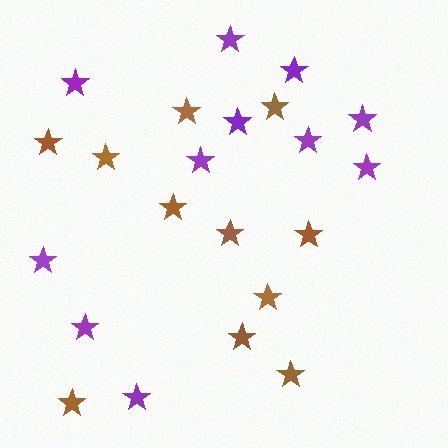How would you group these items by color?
There are 2 groups: one group of brown stars (11) and one group of purple stars (11).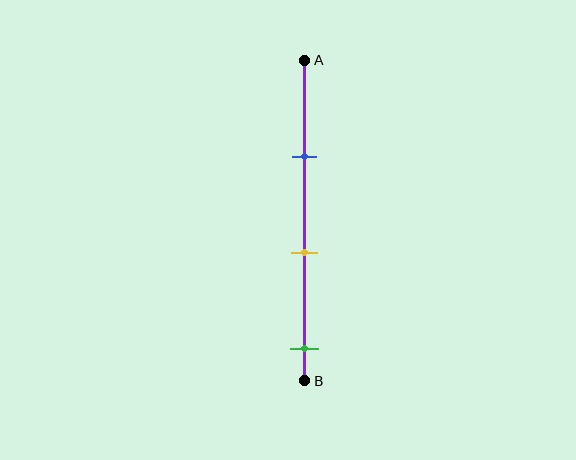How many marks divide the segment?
There are 3 marks dividing the segment.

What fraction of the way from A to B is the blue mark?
The blue mark is approximately 30% (0.3) of the way from A to B.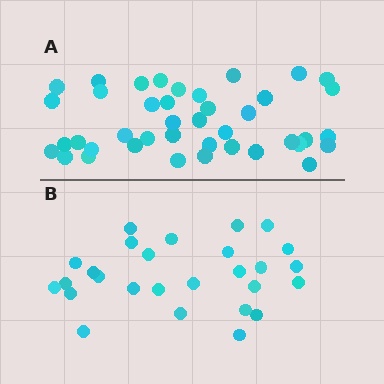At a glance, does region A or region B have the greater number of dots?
Region A (the top region) has more dots.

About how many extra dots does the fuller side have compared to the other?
Region A has approximately 15 more dots than region B.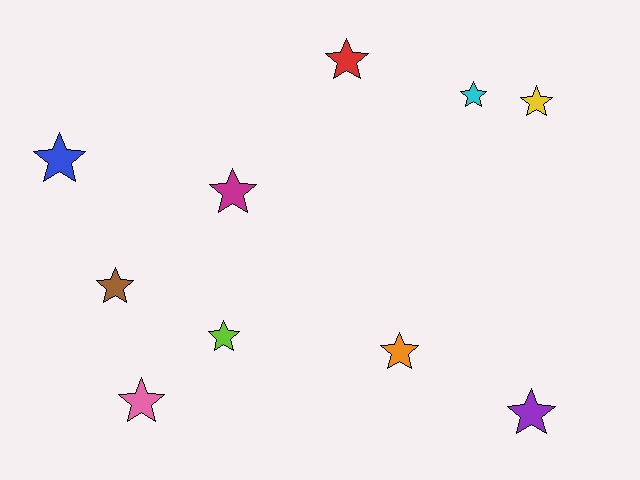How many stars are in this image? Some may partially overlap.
There are 10 stars.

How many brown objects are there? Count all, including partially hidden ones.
There is 1 brown object.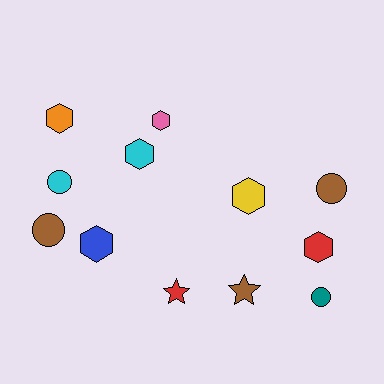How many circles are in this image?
There are 4 circles.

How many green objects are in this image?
There are no green objects.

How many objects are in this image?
There are 12 objects.